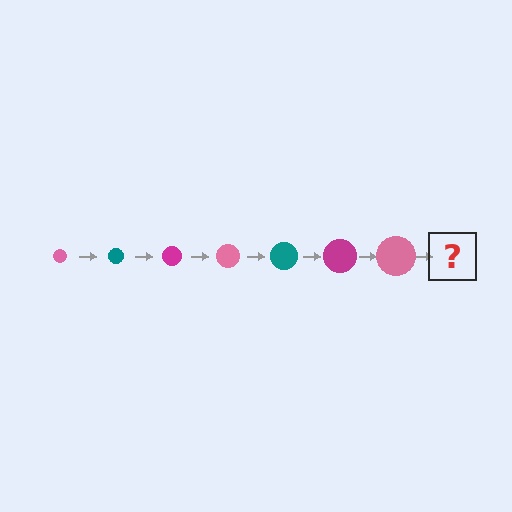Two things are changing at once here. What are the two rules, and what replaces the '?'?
The two rules are that the circle grows larger each step and the color cycles through pink, teal, and magenta. The '?' should be a teal circle, larger than the previous one.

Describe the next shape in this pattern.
It should be a teal circle, larger than the previous one.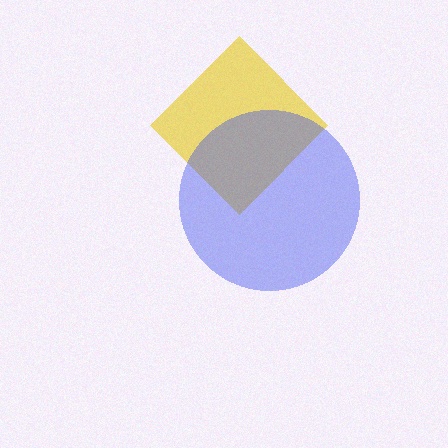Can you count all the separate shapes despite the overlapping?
Yes, there are 2 separate shapes.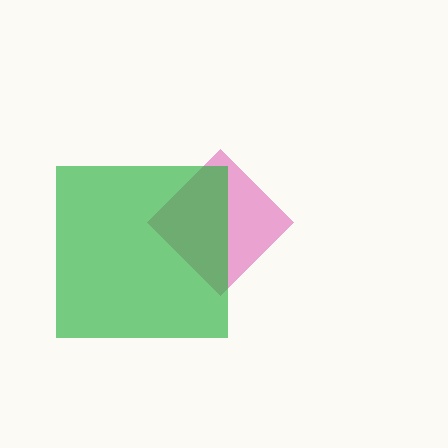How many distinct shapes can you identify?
There are 2 distinct shapes: a magenta diamond, a green square.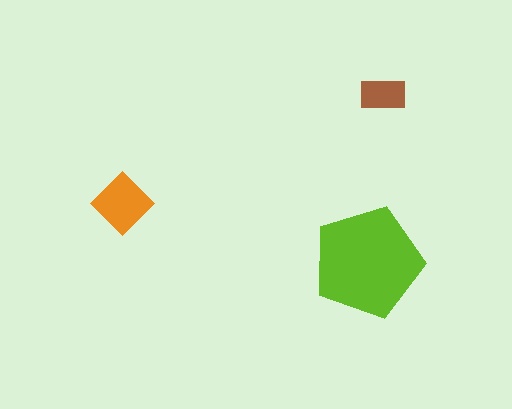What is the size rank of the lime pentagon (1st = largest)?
1st.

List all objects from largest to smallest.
The lime pentagon, the orange diamond, the brown rectangle.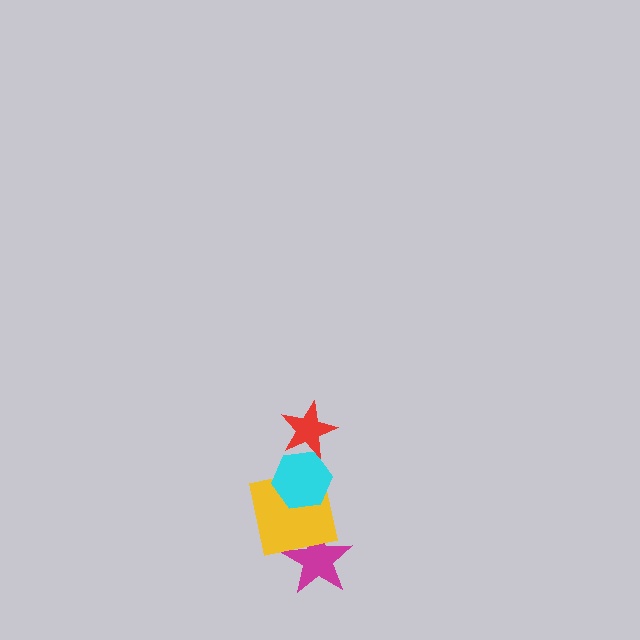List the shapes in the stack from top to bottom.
From top to bottom: the red star, the cyan hexagon, the yellow square, the magenta star.